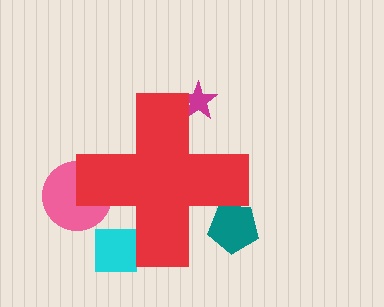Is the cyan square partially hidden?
Yes, the cyan square is partially hidden behind the red cross.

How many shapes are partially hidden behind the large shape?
4 shapes are partially hidden.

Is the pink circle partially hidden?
Yes, the pink circle is partially hidden behind the red cross.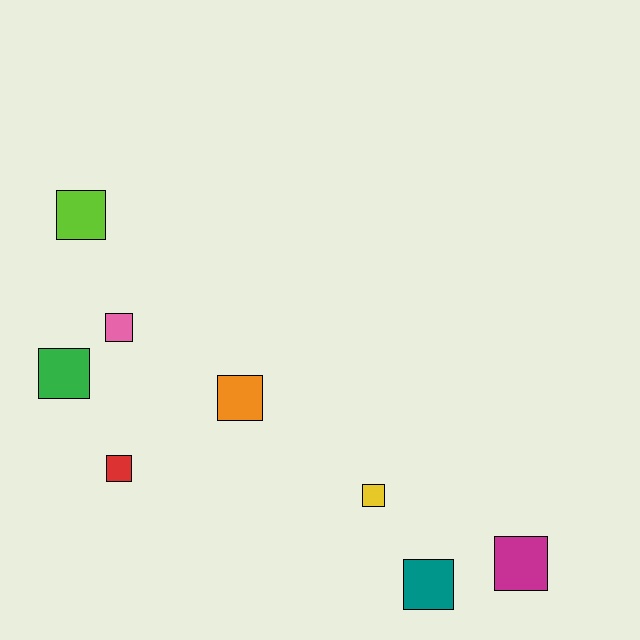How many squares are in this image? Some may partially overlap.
There are 8 squares.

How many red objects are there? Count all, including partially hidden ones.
There is 1 red object.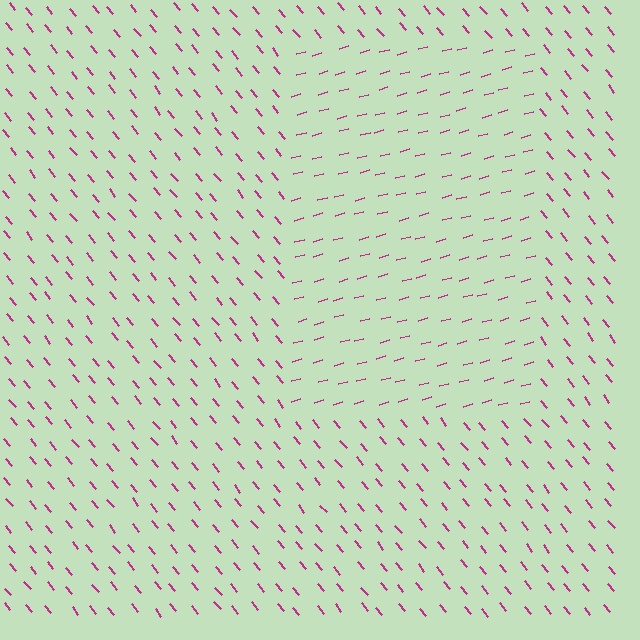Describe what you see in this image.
The image is filled with small magenta line segments. A rectangle region in the image has lines oriented differently from the surrounding lines, creating a visible texture boundary.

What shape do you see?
I see a rectangle.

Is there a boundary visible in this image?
Yes, there is a texture boundary formed by a change in line orientation.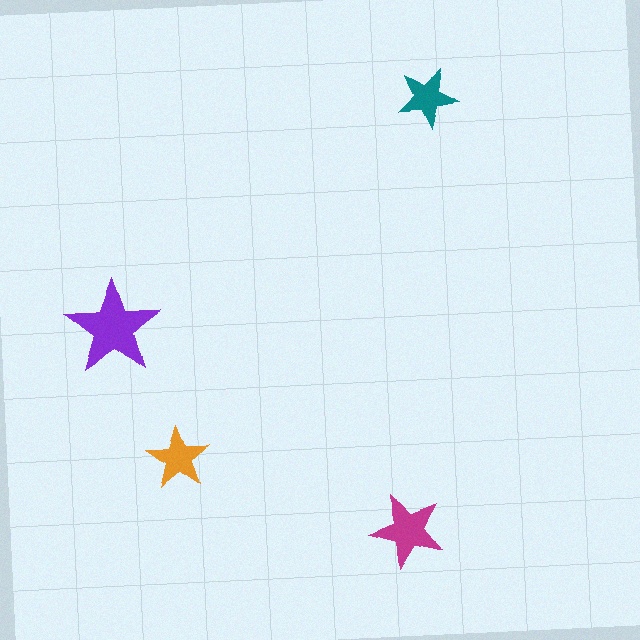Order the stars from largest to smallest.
the purple one, the magenta one, the orange one, the teal one.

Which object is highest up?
The teal star is topmost.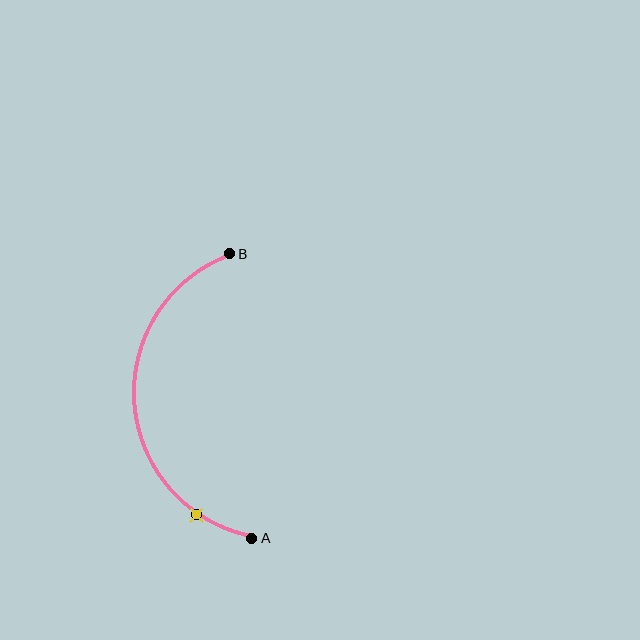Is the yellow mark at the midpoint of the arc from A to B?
No. The yellow mark lies on the arc but is closer to endpoint A. The arc midpoint would be at the point on the curve equidistant along the arc from both A and B.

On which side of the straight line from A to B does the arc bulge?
The arc bulges to the left of the straight line connecting A and B.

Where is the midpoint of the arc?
The arc midpoint is the point on the curve farthest from the straight line joining A and B. It sits to the left of that line.